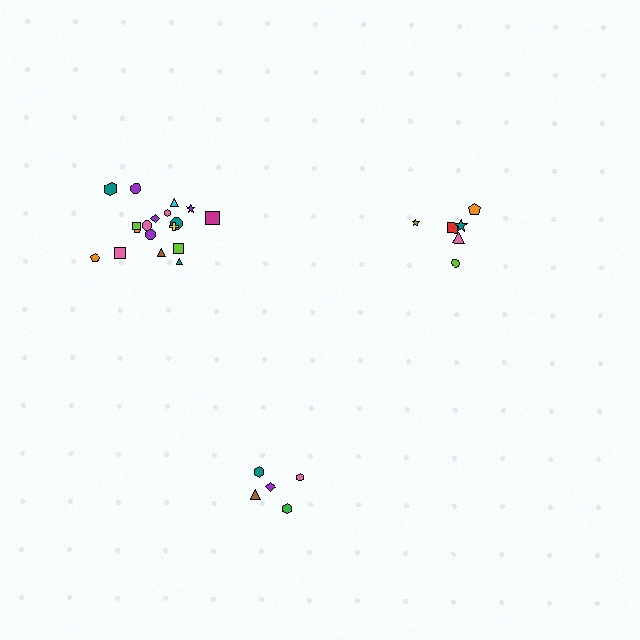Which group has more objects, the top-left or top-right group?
The top-left group.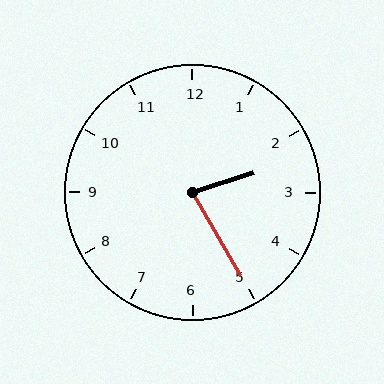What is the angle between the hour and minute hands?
Approximately 78 degrees.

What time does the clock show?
2:25.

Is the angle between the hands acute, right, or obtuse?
It is acute.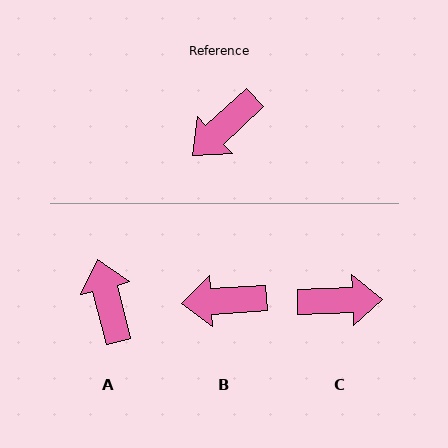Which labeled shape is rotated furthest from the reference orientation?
C, about 139 degrees away.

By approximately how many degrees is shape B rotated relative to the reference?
Approximately 40 degrees clockwise.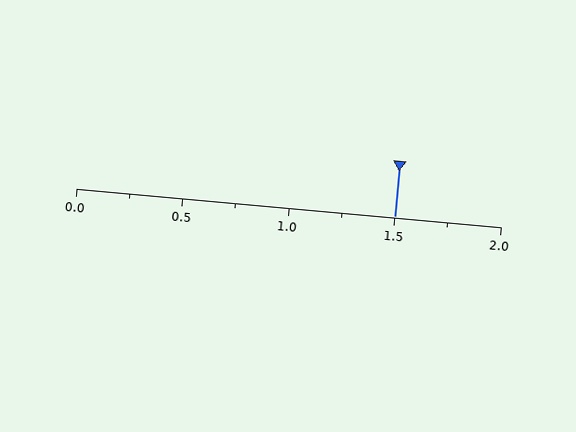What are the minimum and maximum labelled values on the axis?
The axis runs from 0.0 to 2.0.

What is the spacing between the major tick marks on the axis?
The major ticks are spaced 0.5 apart.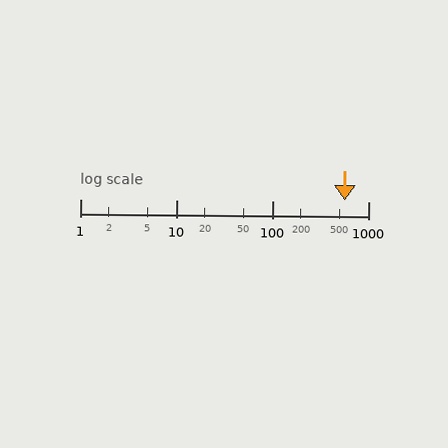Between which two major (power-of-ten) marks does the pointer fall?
The pointer is between 100 and 1000.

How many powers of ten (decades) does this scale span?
The scale spans 3 decades, from 1 to 1000.